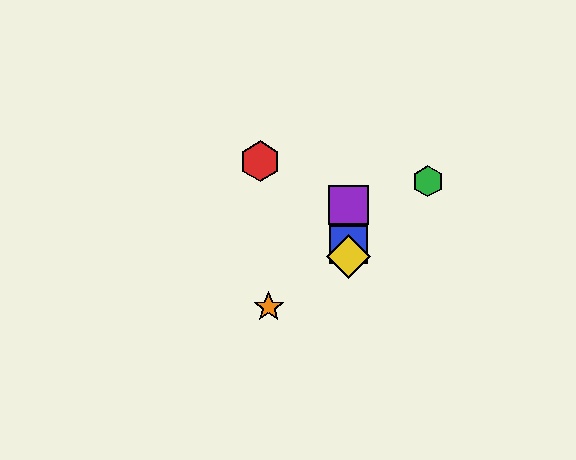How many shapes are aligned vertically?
3 shapes (the blue square, the yellow diamond, the purple square) are aligned vertically.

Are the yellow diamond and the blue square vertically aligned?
Yes, both are at x≈348.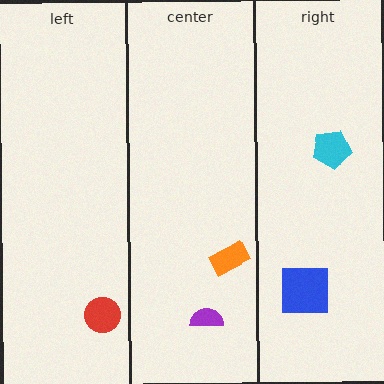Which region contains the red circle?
The left region.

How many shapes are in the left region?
1.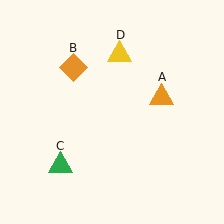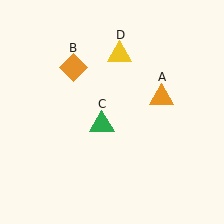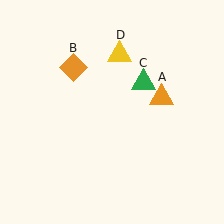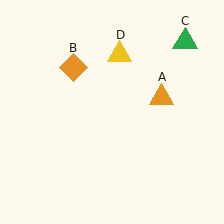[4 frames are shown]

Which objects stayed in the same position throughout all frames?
Orange triangle (object A) and orange diamond (object B) and yellow triangle (object D) remained stationary.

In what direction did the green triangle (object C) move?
The green triangle (object C) moved up and to the right.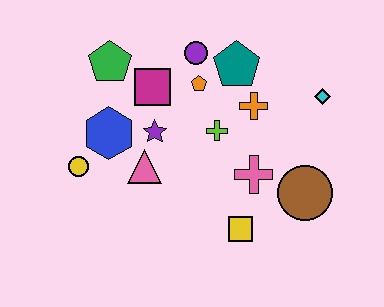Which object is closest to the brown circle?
The pink cross is closest to the brown circle.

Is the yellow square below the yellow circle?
Yes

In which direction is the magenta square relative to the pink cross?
The magenta square is to the left of the pink cross.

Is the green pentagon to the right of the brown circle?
No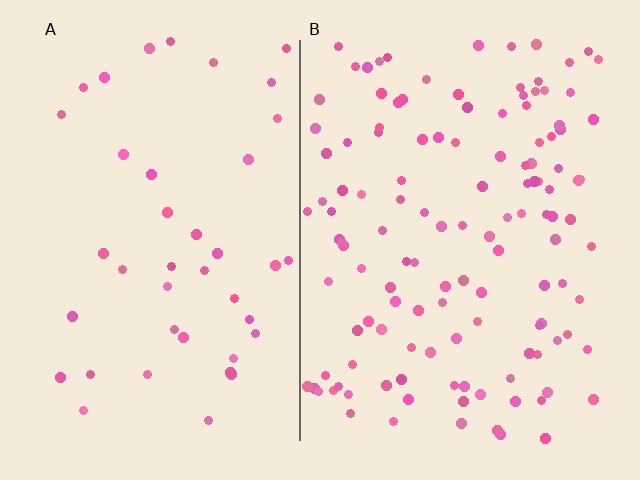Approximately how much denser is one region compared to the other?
Approximately 3.0× — region B over region A.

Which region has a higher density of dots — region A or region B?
B (the right).